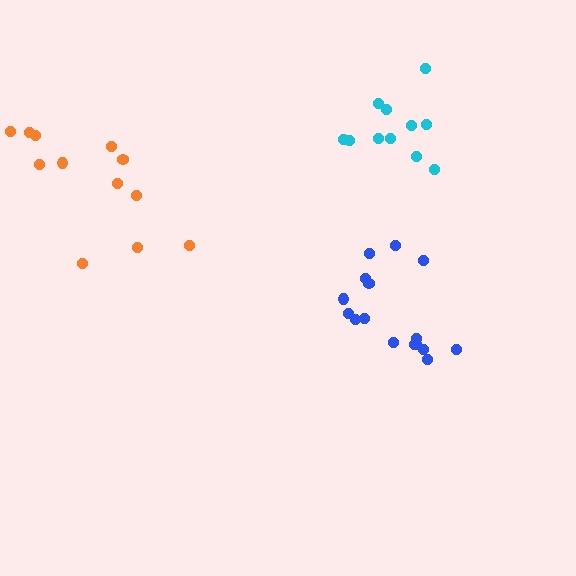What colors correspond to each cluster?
The clusters are colored: orange, blue, cyan.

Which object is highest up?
The cyan cluster is topmost.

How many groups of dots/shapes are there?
There are 3 groups.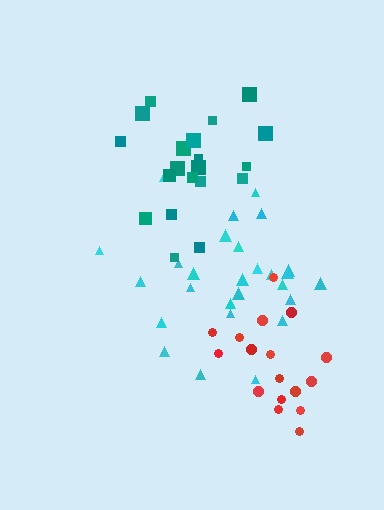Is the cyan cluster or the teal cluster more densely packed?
Teal.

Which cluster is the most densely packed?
Teal.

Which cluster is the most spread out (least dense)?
Cyan.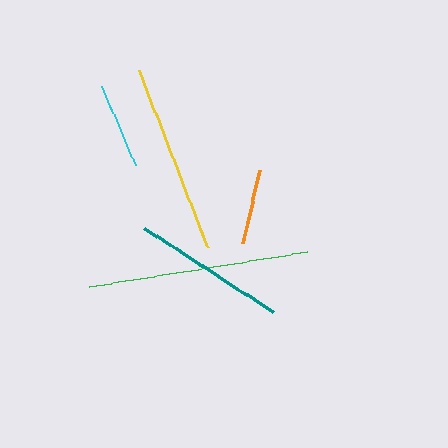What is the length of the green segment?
The green segment is approximately 220 pixels long.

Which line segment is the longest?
The green line is the longest at approximately 220 pixels.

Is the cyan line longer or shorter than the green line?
The green line is longer than the cyan line.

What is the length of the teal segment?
The teal segment is approximately 154 pixels long.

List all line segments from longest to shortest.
From longest to shortest: green, yellow, teal, cyan, orange.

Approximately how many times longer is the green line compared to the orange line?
The green line is approximately 2.9 times the length of the orange line.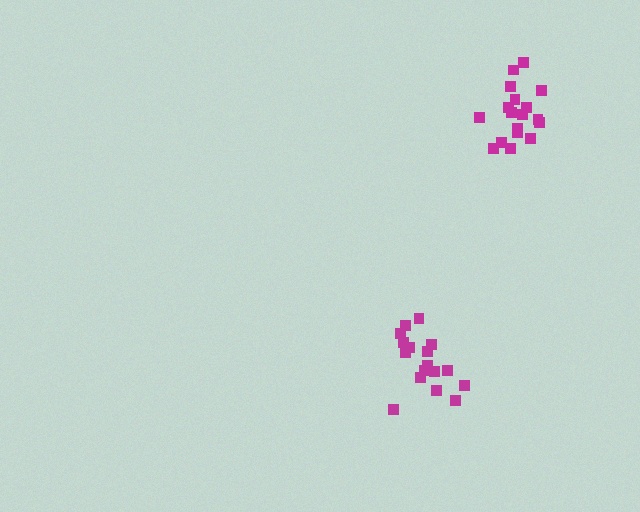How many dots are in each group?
Group 1: 18 dots, Group 2: 17 dots (35 total).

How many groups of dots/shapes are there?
There are 2 groups.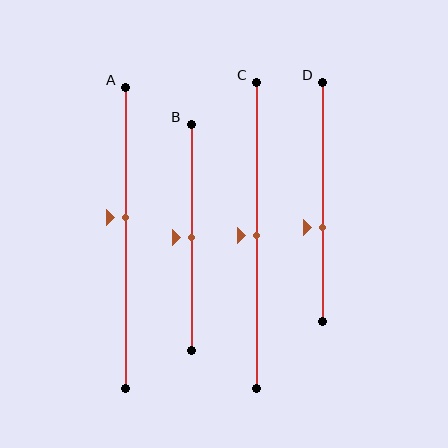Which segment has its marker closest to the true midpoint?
Segment B has its marker closest to the true midpoint.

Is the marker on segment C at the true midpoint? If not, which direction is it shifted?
Yes, the marker on segment C is at the true midpoint.